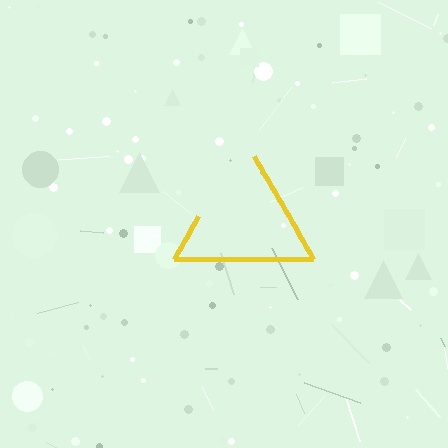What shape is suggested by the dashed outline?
The dashed outline suggests a triangle.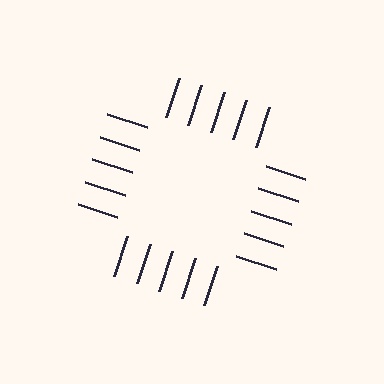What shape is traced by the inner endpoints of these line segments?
An illusory square — the line segments terminate on its edges but no continuous stroke is drawn.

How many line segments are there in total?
20 — 5 along each of the 4 edges.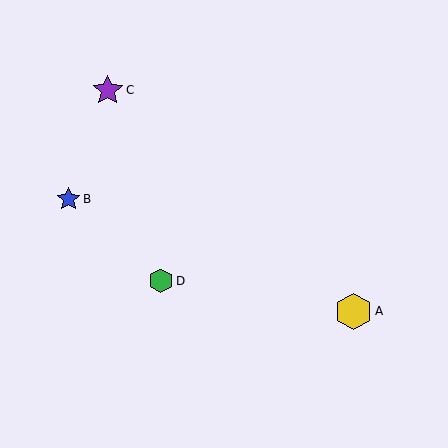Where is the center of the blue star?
The center of the blue star is at (69, 199).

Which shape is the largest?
The yellow hexagon (labeled A) is the largest.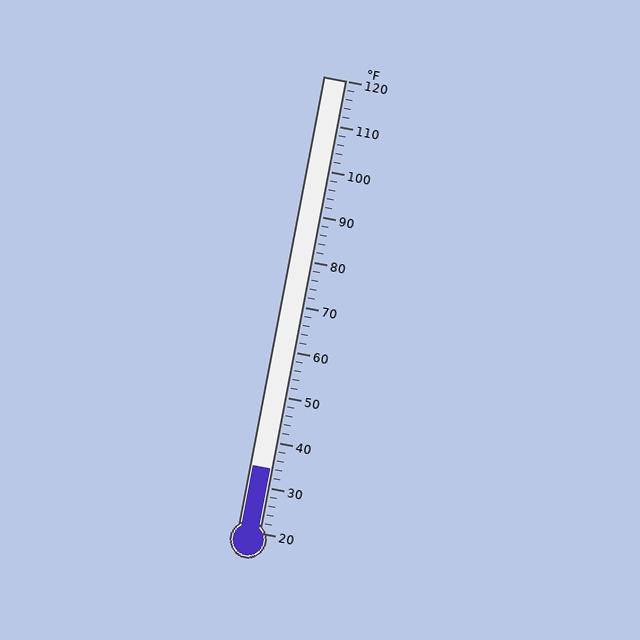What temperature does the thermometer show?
The thermometer shows approximately 34°F.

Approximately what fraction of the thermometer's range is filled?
The thermometer is filled to approximately 15% of its range.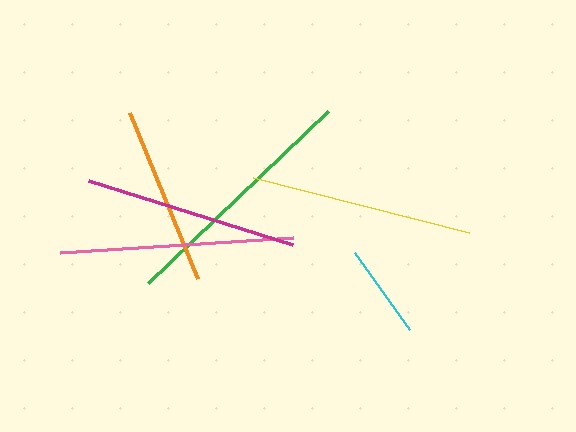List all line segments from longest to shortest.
From longest to shortest: green, pink, yellow, magenta, orange, cyan.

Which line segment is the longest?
The green line is the longest at approximately 249 pixels.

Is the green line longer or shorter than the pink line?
The green line is longer than the pink line.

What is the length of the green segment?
The green segment is approximately 249 pixels long.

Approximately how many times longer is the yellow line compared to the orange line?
The yellow line is approximately 1.2 times the length of the orange line.